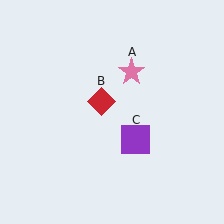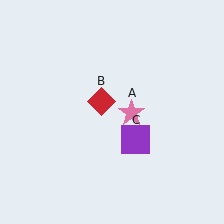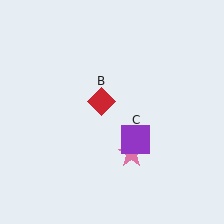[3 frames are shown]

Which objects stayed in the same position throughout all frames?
Red diamond (object B) and purple square (object C) remained stationary.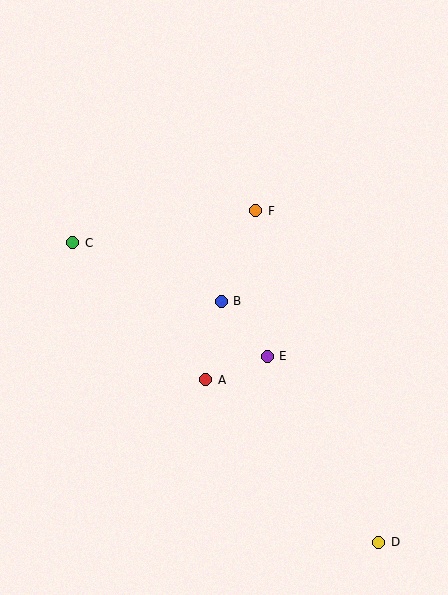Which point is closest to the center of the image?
Point B at (221, 301) is closest to the center.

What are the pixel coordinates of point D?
Point D is at (379, 542).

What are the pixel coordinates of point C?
Point C is at (73, 243).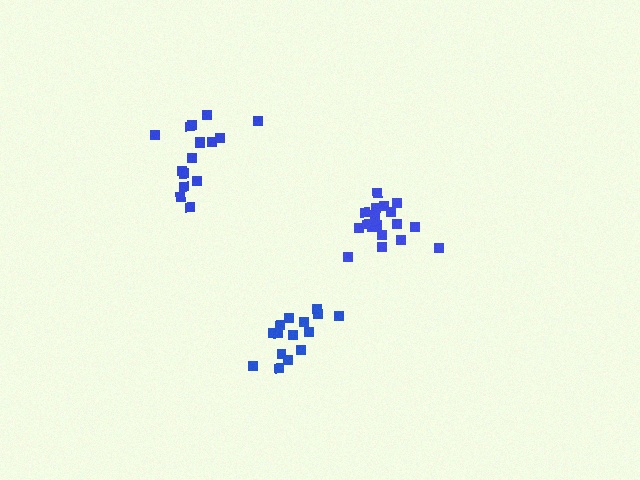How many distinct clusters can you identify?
There are 3 distinct clusters.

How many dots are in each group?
Group 1: 15 dots, Group 2: 18 dots, Group 3: 16 dots (49 total).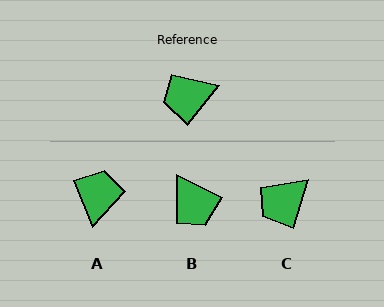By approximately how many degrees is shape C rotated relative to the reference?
Approximately 22 degrees counter-clockwise.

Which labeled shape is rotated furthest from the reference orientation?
A, about 119 degrees away.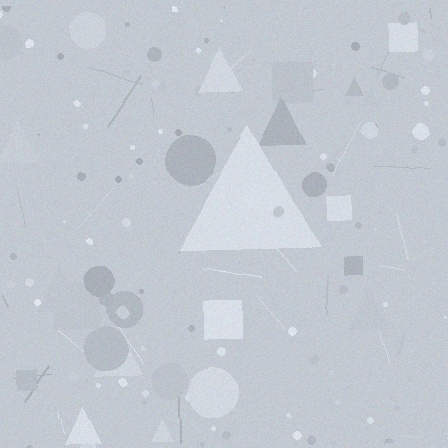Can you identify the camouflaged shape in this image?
The camouflaged shape is a triangle.